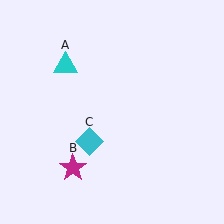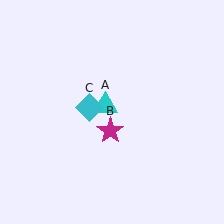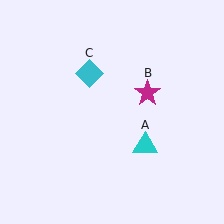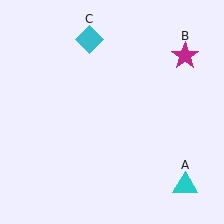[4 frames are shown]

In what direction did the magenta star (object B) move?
The magenta star (object B) moved up and to the right.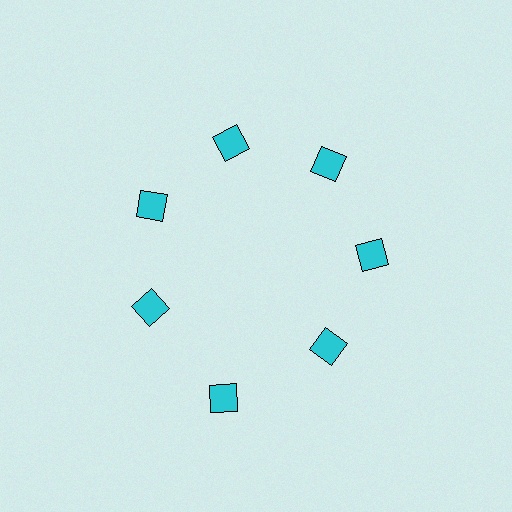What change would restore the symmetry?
The symmetry would be restored by moving it inward, back onto the ring so that all 7 diamonds sit at equal angles and equal distance from the center.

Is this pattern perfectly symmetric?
No. The 7 cyan diamonds are arranged in a ring, but one element near the 6 o'clock position is pushed outward from the center, breaking the 7-fold rotational symmetry.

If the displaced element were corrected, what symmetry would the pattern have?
It would have 7-fold rotational symmetry — the pattern would map onto itself every 51 degrees.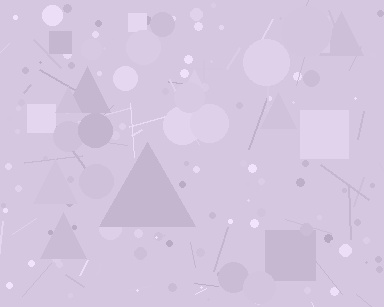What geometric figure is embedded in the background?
A triangle is embedded in the background.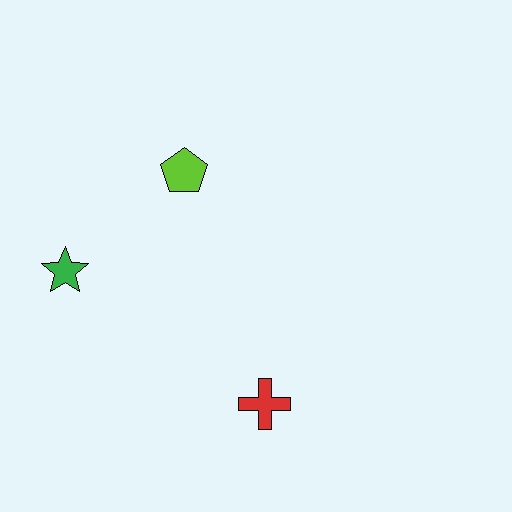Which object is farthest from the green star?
The red cross is farthest from the green star.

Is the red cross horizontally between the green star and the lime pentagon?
No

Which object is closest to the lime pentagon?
The green star is closest to the lime pentagon.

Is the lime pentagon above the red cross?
Yes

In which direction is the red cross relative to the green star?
The red cross is to the right of the green star.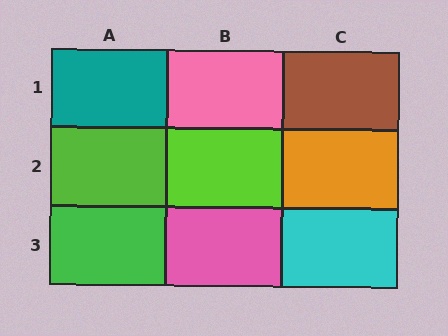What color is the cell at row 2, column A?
Lime.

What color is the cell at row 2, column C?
Orange.